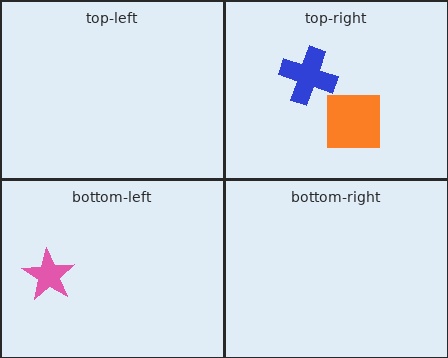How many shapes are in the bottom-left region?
1.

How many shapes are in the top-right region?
2.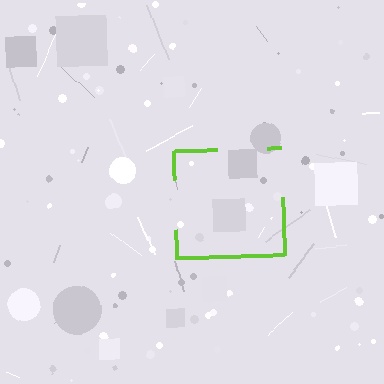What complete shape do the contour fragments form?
The contour fragments form a square.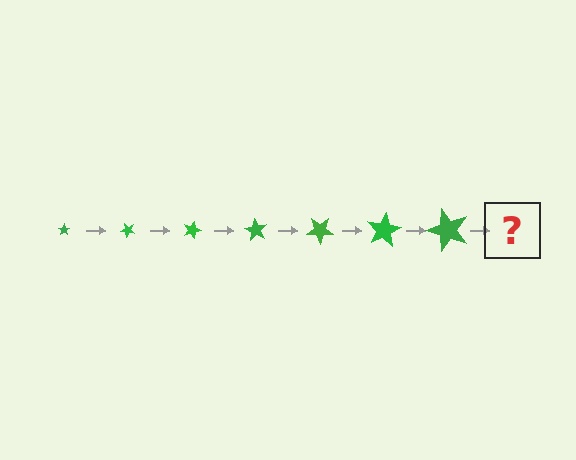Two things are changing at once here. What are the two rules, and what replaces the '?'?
The two rules are that the star grows larger each step and it rotates 45 degrees each step. The '?' should be a star, larger than the previous one and rotated 315 degrees from the start.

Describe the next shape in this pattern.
It should be a star, larger than the previous one and rotated 315 degrees from the start.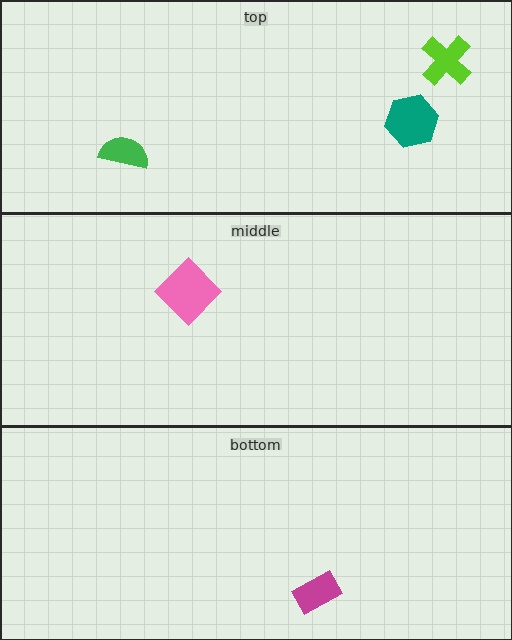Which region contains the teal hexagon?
The top region.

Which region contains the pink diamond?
The middle region.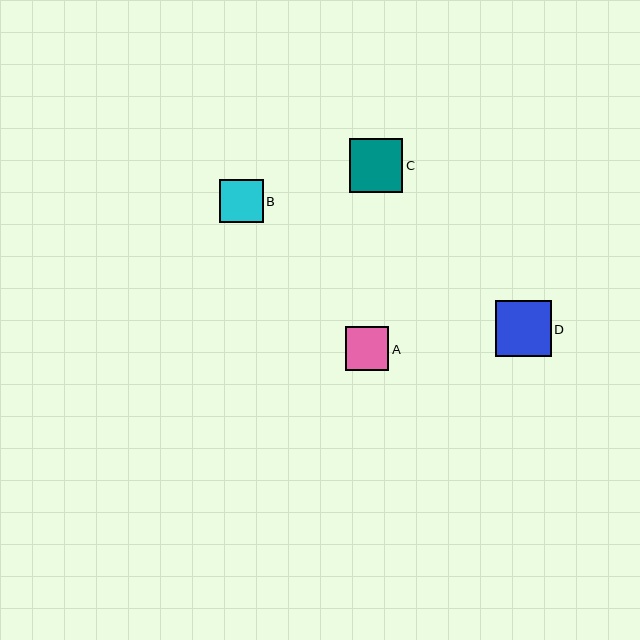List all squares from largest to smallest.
From largest to smallest: D, C, A, B.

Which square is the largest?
Square D is the largest with a size of approximately 56 pixels.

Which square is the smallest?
Square B is the smallest with a size of approximately 43 pixels.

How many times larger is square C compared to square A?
Square C is approximately 1.2 times the size of square A.